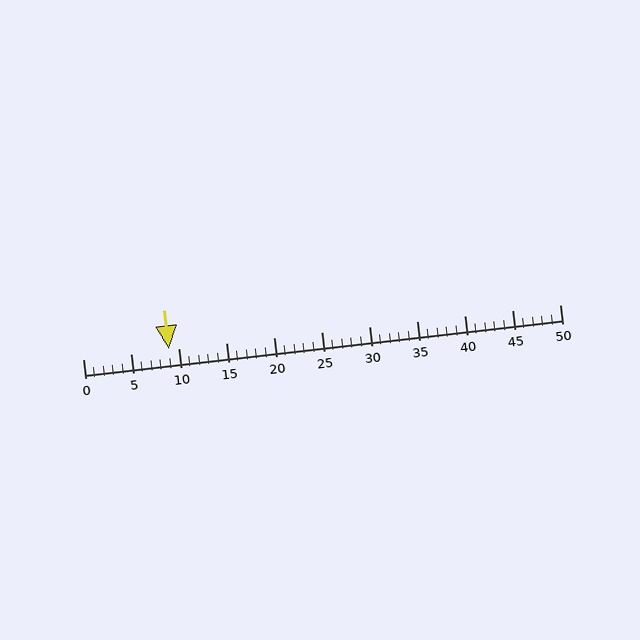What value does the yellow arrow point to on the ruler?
The yellow arrow points to approximately 9.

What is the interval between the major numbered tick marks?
The major tick marks are spaced 5 units apart.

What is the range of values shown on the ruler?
The ruler shows values from 0 to 50.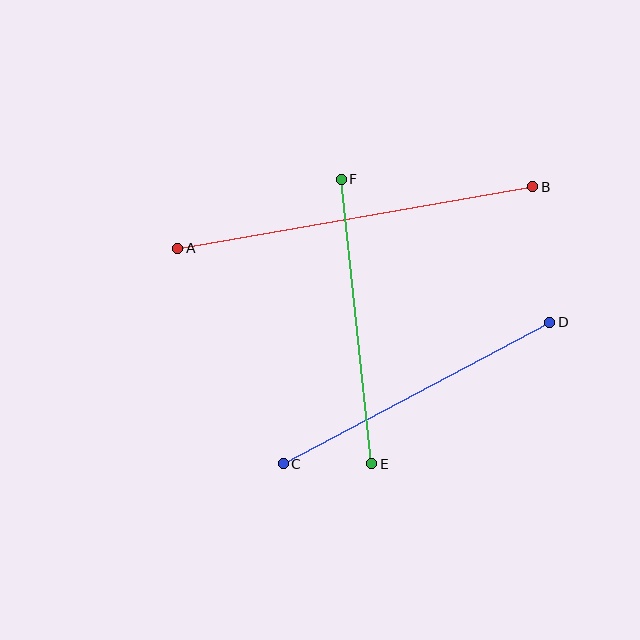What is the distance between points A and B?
The distance is approximately 360 pixels.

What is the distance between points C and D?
The distance is approximately 302 pixels.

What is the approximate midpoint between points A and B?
The midpoint is at approximately (355, 218) pixels.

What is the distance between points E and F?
The distance is approximately 286 pixels.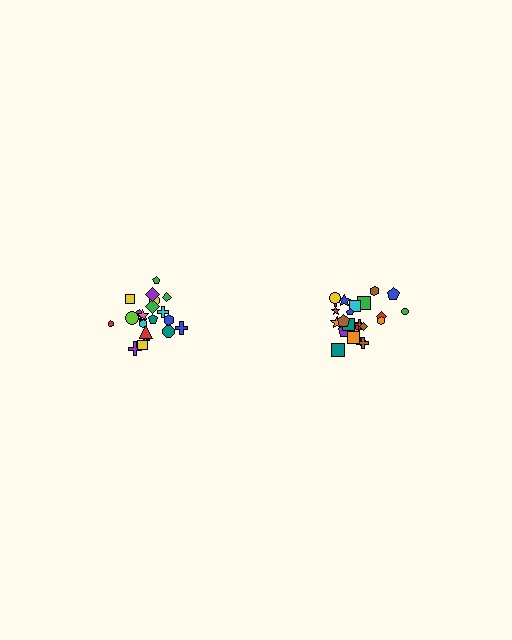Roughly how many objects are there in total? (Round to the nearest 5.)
Roughly 45 objects in total.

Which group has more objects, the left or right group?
The right group.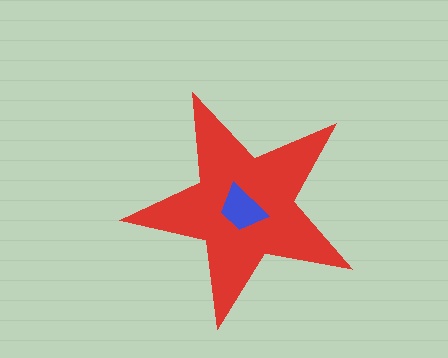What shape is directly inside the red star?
The blue trapezoid.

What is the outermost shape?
The red star.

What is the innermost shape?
The blue trapezoid.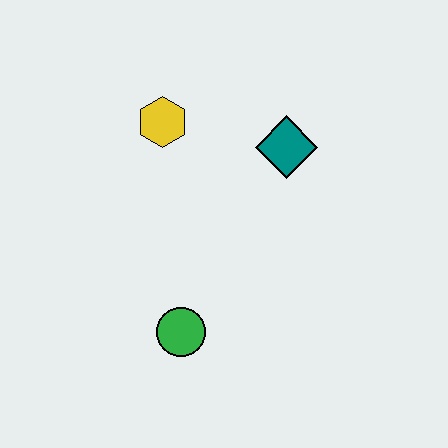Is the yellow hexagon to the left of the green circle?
Yes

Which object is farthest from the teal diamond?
The green circle is farthest from the teal diamond.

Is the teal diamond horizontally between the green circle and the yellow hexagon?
No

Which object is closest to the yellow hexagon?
The teal diamond is closest to the yellow hexagon.